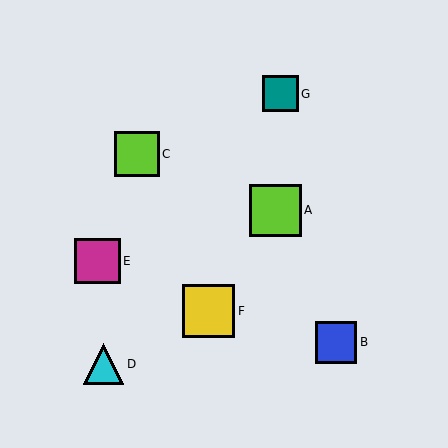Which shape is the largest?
The yellow square (labeled F) is the largest.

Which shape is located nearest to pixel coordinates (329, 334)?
The blue square (labeled B) at (336, 342) is nearest to that location.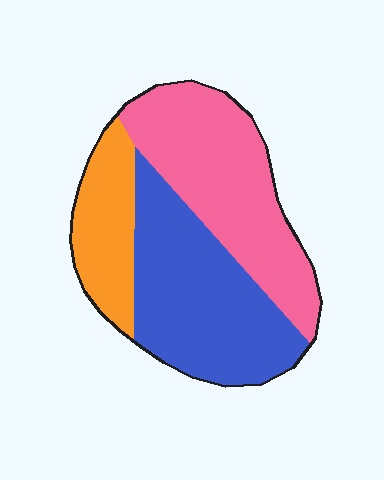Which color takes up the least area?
Orange, at roughly 20%.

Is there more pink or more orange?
Pink.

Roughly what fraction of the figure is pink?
Pink takes up between a quarter and a half of the figure.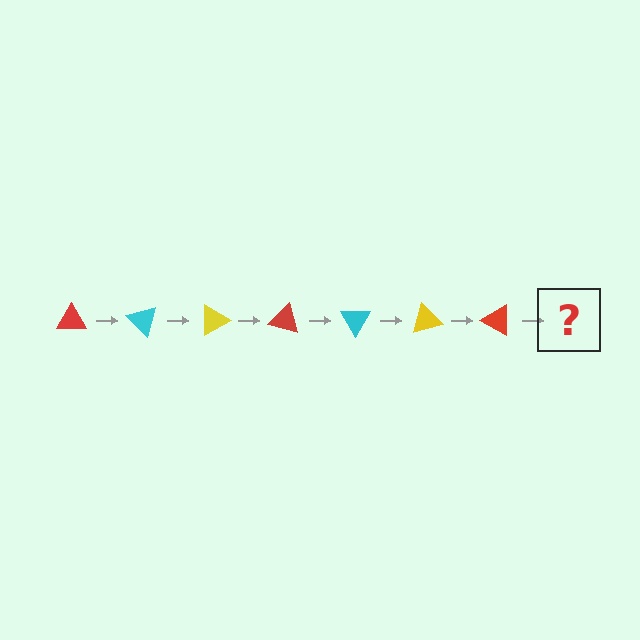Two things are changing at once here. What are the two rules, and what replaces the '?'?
The two rules are that it rotates 45 degrees each step and the color cycles through red, cyan, and yellow. The '?' should be a cyan triangle, rotated 315 degrees from the start.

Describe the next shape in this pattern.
It should be a cyan triangle, rotated 315 degrees from the start.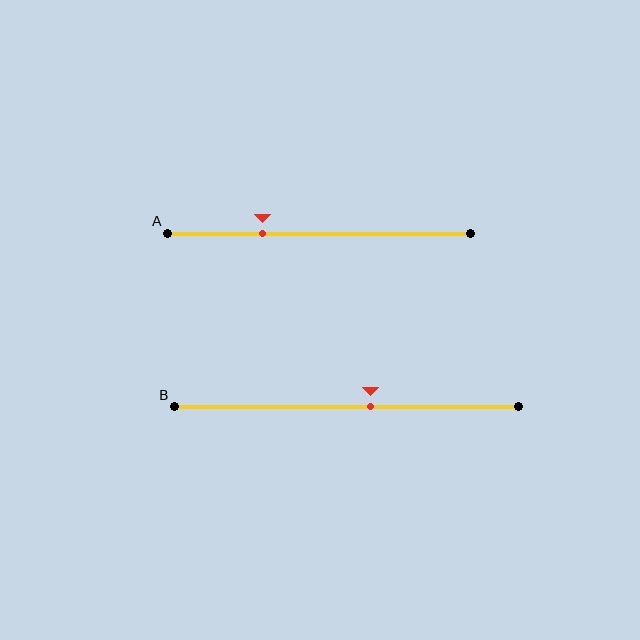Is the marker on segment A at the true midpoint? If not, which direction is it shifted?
No, the marker on segment A is shifted to the left by about 19% of the segment length.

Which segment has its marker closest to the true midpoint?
Segment B has its marker closest to the true midpoint.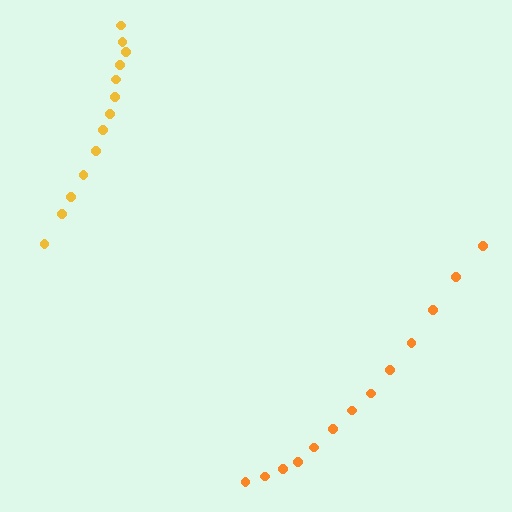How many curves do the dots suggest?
There are 2 distinct paths.